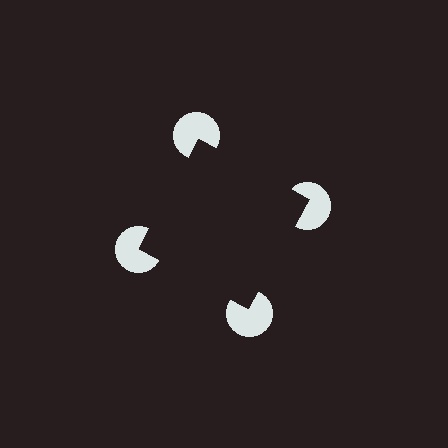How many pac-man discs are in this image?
There are 4 — one at each vertex of the illusory square.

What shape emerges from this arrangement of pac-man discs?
An illusory square — its edges are inferred from the aligned wedge cuts in the pac-man discs, not physically drawn.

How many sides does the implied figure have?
4 sides.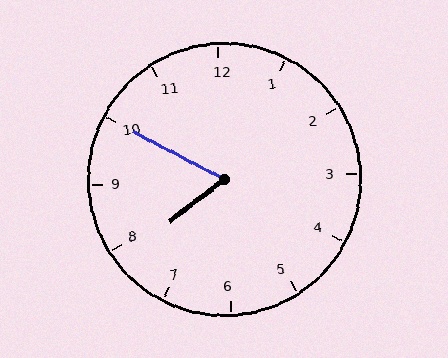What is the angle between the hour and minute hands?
Approximately 65 degrees.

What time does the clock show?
7:50.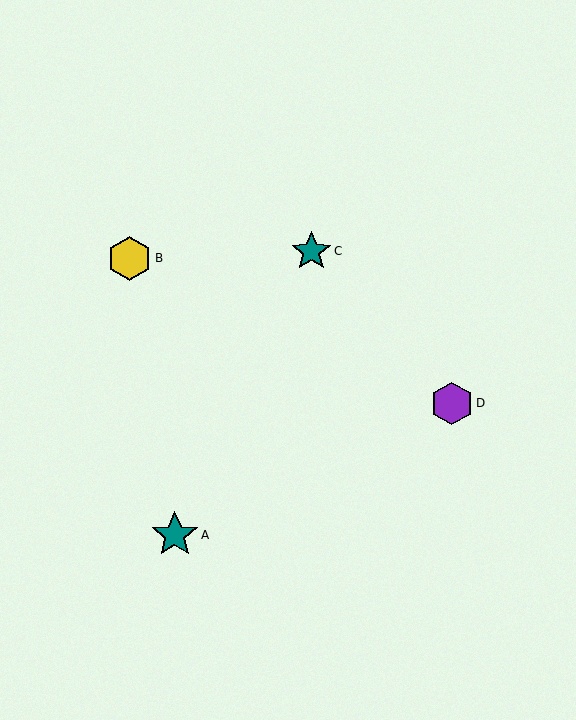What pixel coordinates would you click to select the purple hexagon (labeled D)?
Click at (452, 403) to select the purple hexagon D.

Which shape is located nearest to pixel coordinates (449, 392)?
The purple hexagon (labeled D) at (452, 403) is nearest to that location.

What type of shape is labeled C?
Shape C is a teal star.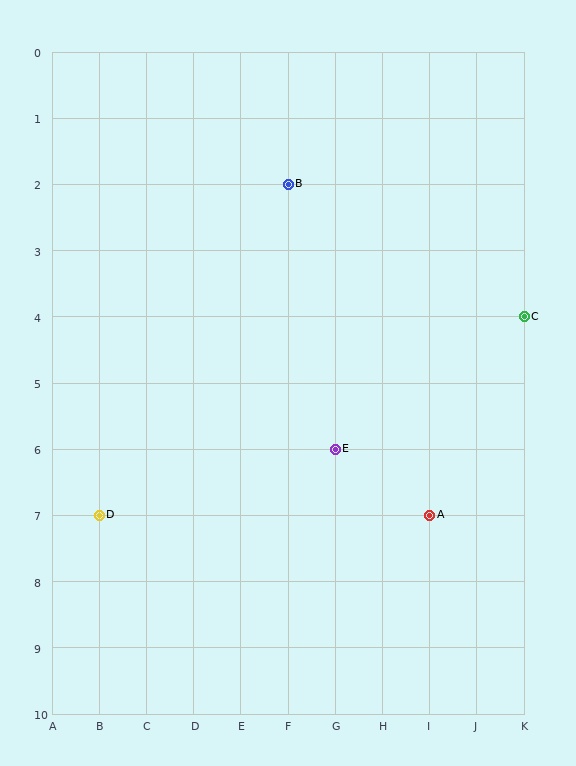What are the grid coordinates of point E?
Point E is at grid coordinates (G, 6).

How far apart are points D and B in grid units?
Points D and B are 4 columns and 5 rows apart (about 6.4 grid units diagonally).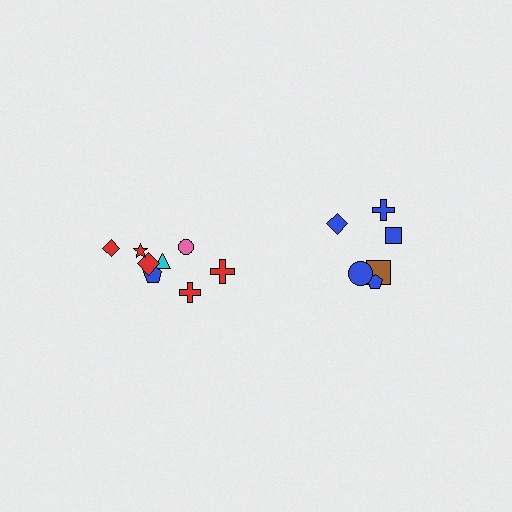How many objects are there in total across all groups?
There are 14 objects.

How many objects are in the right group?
There are 6 objects.